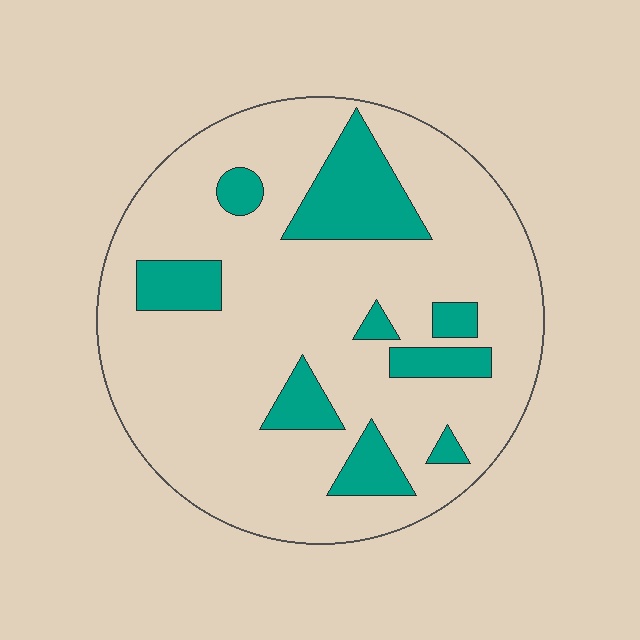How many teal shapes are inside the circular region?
9.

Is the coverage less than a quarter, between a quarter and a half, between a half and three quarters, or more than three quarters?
Less than a quarter.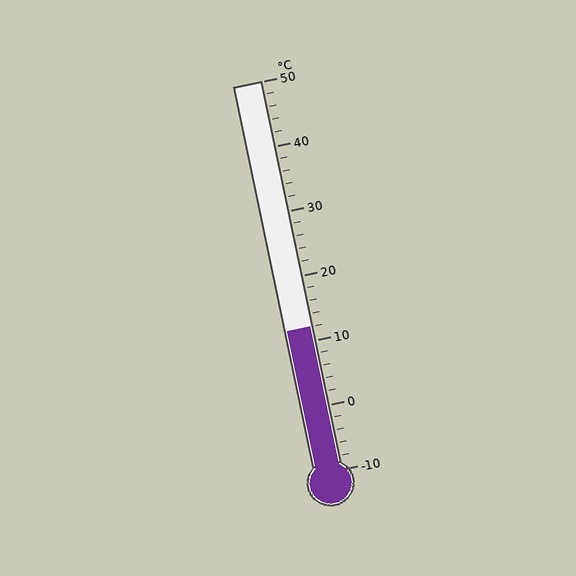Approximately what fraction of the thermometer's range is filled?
The thermometer is filled to approximately 35% of its range.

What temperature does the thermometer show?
The thermometer shows approximately 12°C.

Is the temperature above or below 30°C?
The temperature is below 30°C.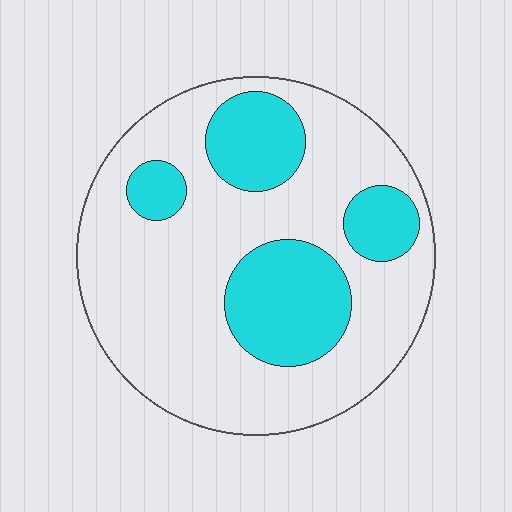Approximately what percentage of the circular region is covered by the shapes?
Approximately 30%.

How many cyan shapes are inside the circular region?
4.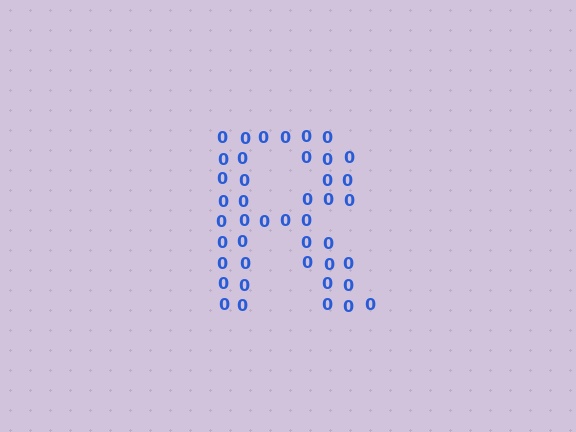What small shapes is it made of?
It is made of small digit 0's.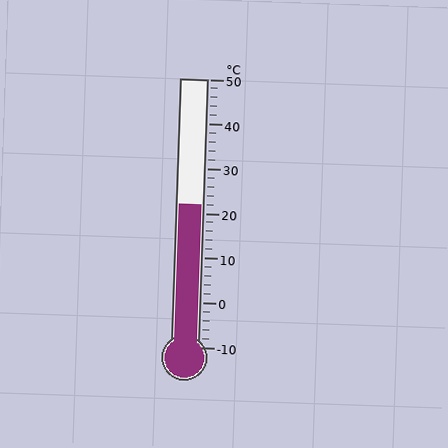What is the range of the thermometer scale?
The thermometer scale ranges from -10°C to 50°C.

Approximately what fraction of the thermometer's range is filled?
The thermometer is filled to approximately 55% of its range.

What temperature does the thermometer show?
The thermometer shows approximately 22°C.